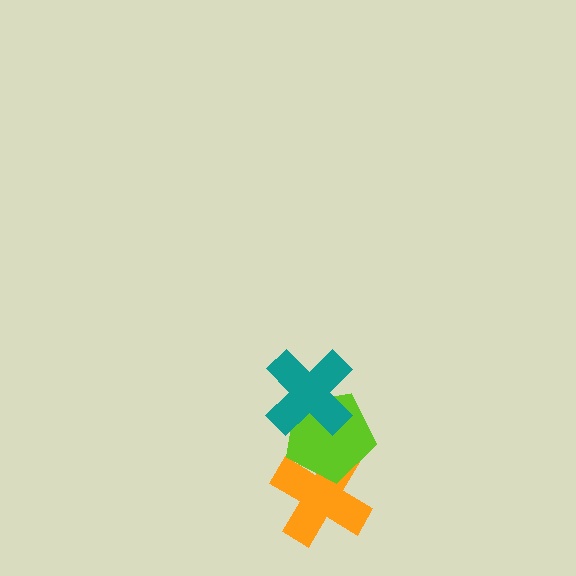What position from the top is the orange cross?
The orange cross is 3rd from the top.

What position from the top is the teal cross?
The teal cross is 1st from the top.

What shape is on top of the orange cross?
The lime pentagon is on top of the orange cross.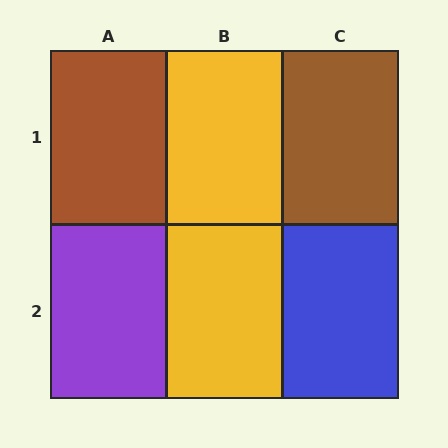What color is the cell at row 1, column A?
Brown.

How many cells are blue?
1 cell is blue.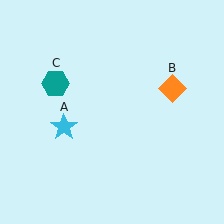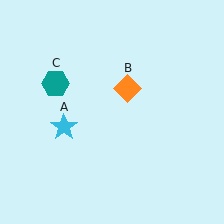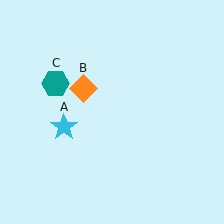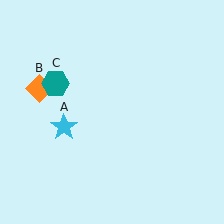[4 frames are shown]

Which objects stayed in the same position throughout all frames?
Cyan star (object A) and teal hexagon (object C) remained stationary.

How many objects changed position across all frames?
1 object changed position: orange diamond (object B).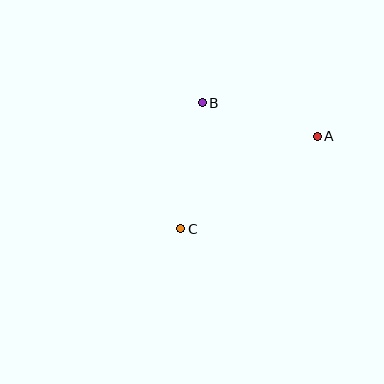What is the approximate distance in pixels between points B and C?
The distance between B and C is approximately 128 pixels.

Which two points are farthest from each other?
Points A and C are farthest from each other.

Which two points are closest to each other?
Points A and B are closest to each other.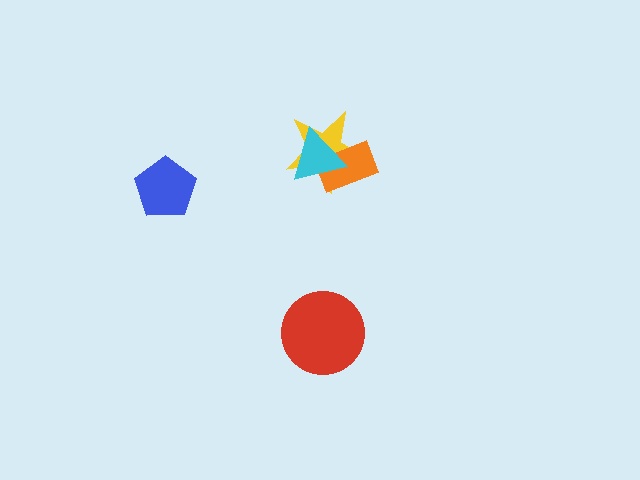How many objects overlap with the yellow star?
2 objects overlap with the yellow star.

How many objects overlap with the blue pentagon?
0 objects overlap with the blue pentagon.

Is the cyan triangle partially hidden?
No, no other shape covers it.